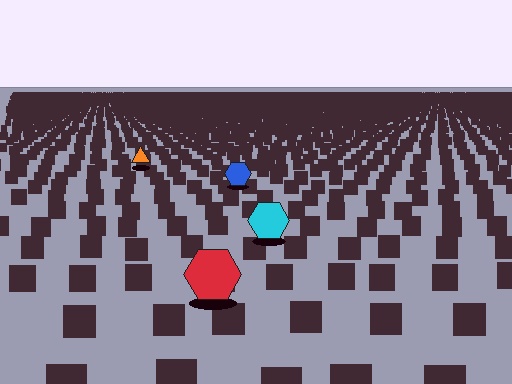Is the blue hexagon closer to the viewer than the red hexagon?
No. The red hexagon is closer — you can tell from the texture gradient: the ground texture is coarser near it.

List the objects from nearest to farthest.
From nearest to farthest: the red hexagon, the cyan hexagon, the blue hexagon, the orange triangle.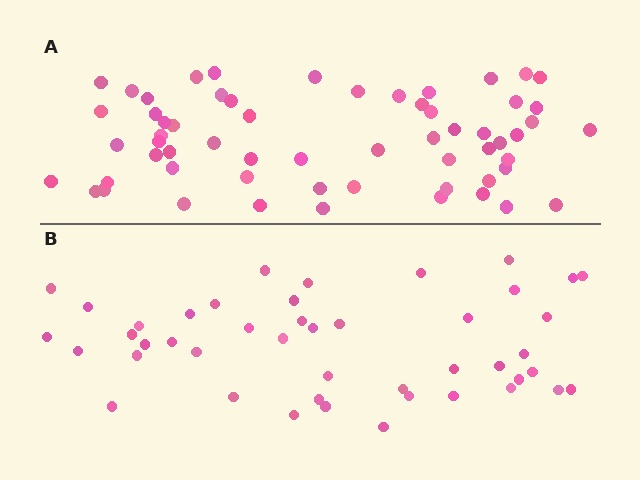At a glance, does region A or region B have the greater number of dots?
Region A (the top region) has more dots.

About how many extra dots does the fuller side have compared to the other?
Region A has approximately 15 more dots than region B.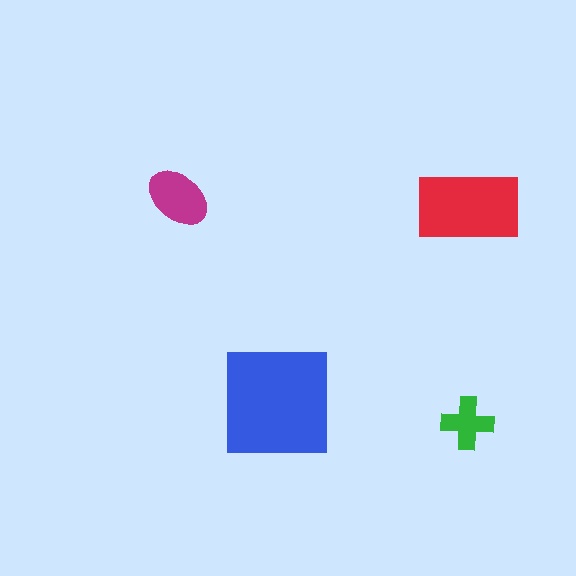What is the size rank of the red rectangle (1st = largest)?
2nd.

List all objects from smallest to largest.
The green cross, the magenta ellipse, the red rectangle, the blue square.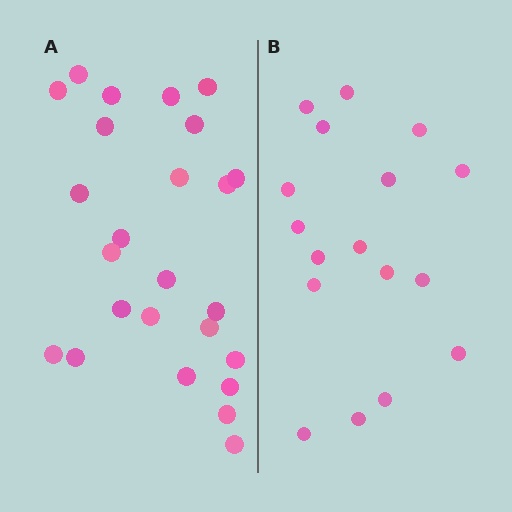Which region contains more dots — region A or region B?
Region A (the left region) has more dots.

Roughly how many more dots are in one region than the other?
Region A has roughly 8 or so more dots than region B.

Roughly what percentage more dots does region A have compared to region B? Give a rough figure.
About 45% more.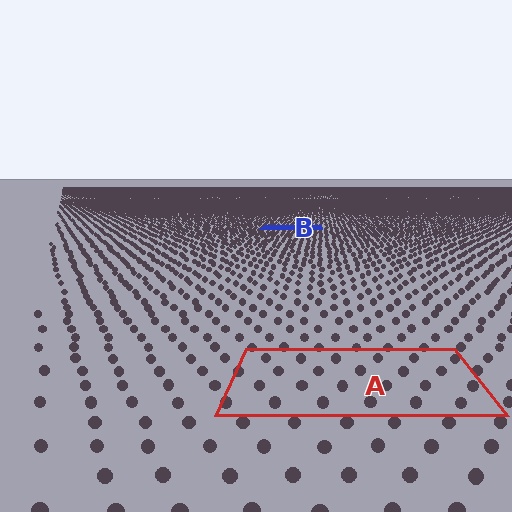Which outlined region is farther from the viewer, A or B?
Region B is farther from the viewer — the texture elements inside it appear smaller and more densely packed.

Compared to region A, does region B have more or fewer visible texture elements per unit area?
Region B has more texture elements per unit area — they are packed more densely because it is farther away.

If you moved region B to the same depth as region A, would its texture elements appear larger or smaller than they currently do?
They would appear larger. At a closer depth, the same texture elements are projected at a bigger on-screen size.